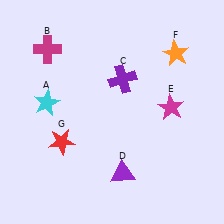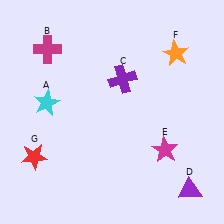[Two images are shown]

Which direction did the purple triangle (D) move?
The purple triangle (D) moved right.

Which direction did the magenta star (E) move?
The magenta star (E) moved down.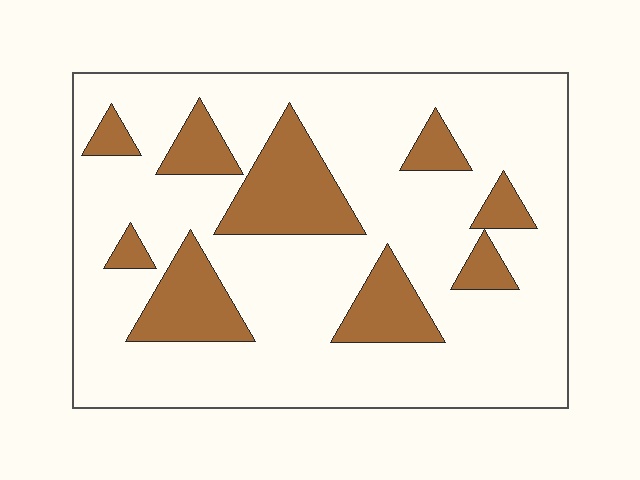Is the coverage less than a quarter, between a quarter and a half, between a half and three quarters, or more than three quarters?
Less than a quarter.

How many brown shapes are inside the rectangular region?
9.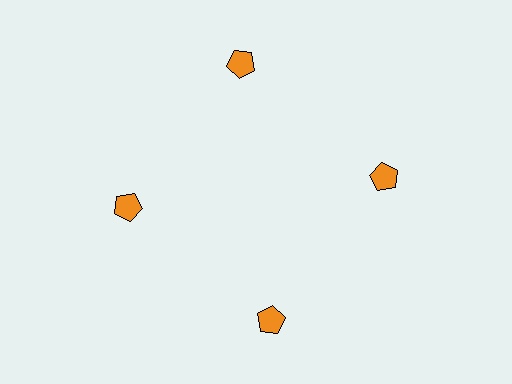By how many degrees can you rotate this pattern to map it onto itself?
The pattern maps onto itself every 90 degrees of rotation.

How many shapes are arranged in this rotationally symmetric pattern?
There are 4 shapes, arranged in 4 groups of 1.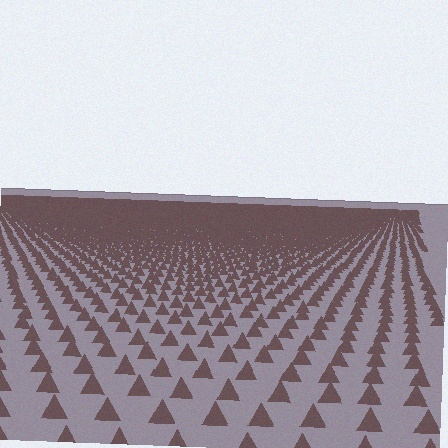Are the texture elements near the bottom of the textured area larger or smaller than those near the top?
Larger. Near the bottom, elements are closer to the viewer and appear at a bigger on-screen size.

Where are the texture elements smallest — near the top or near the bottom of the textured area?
Near the top.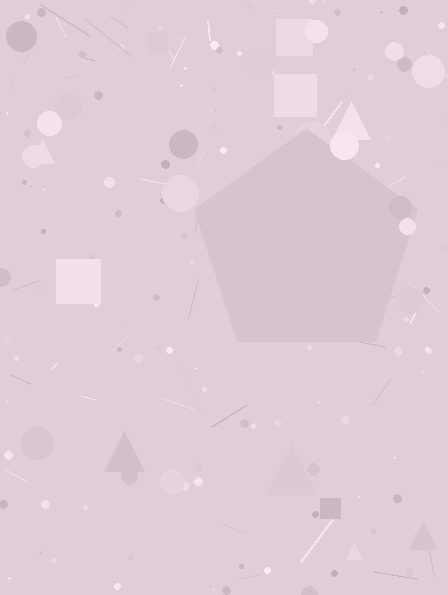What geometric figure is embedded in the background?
A pentagon is embedded in the background.